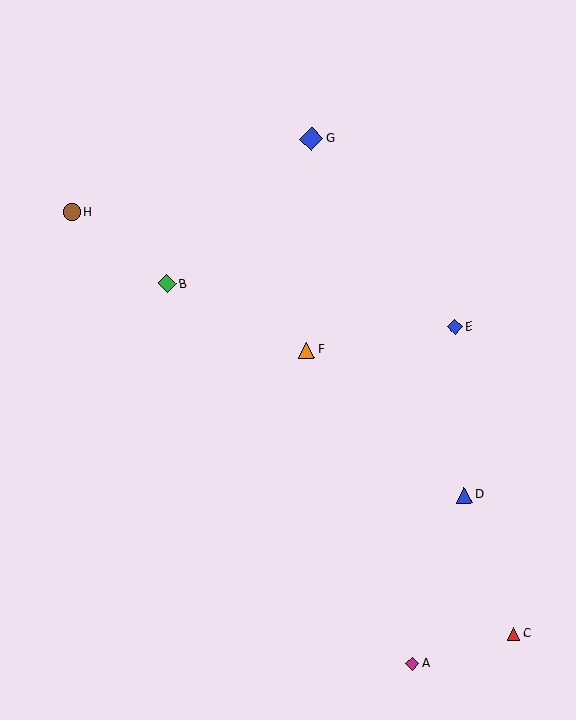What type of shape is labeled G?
Shape G is a blue diamond.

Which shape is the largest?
The blue diamond (labeled G) is the largest.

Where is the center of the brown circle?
The center of the brown circle is at (72, 213).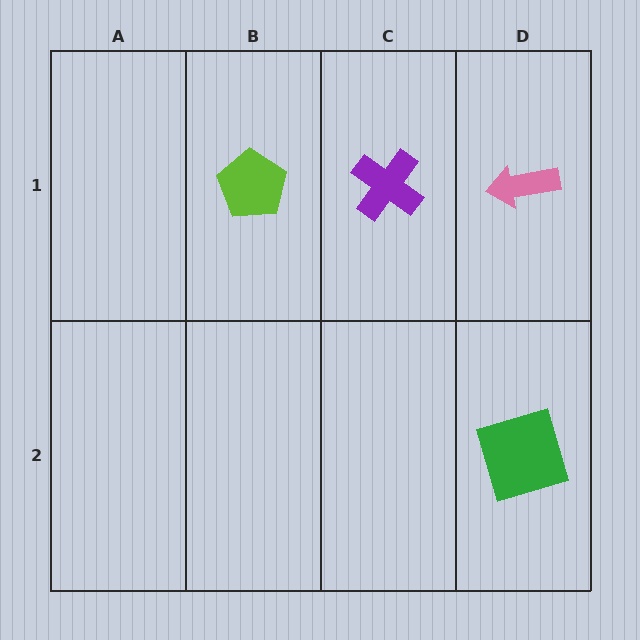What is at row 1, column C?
A purple cross.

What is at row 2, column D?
A green square.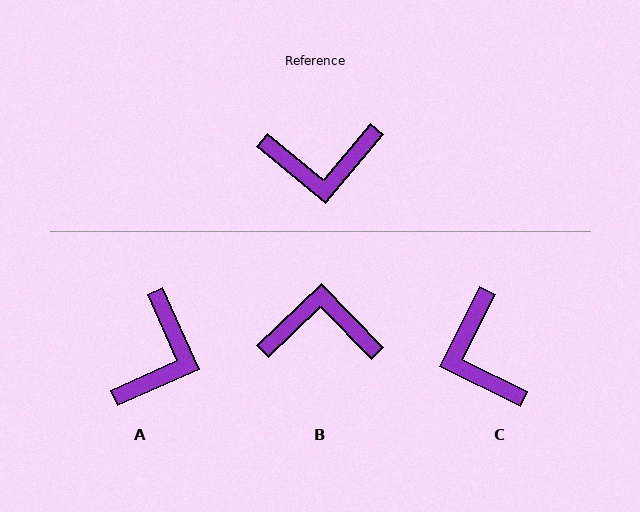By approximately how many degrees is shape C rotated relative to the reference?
Approximately 77 degrees clockwise.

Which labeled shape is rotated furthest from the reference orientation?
B, about 174 degrees away.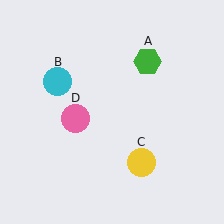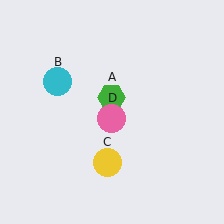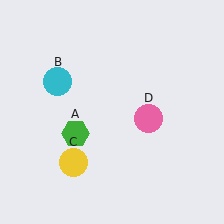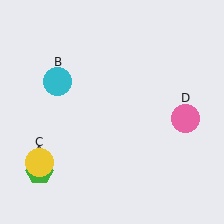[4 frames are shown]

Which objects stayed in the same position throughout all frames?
Cyan circle (object B) remained stationary.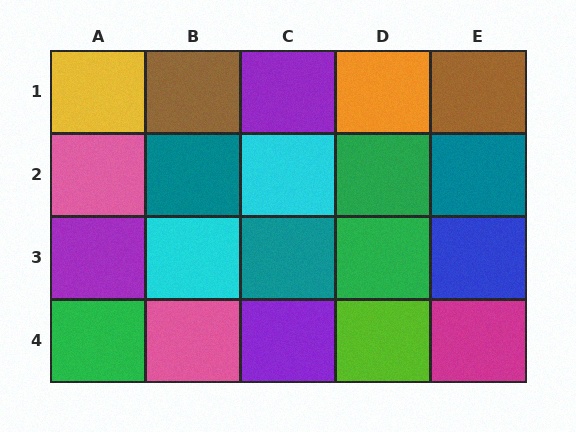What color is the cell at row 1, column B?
Brown.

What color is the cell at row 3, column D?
Green.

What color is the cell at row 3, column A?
Purple.